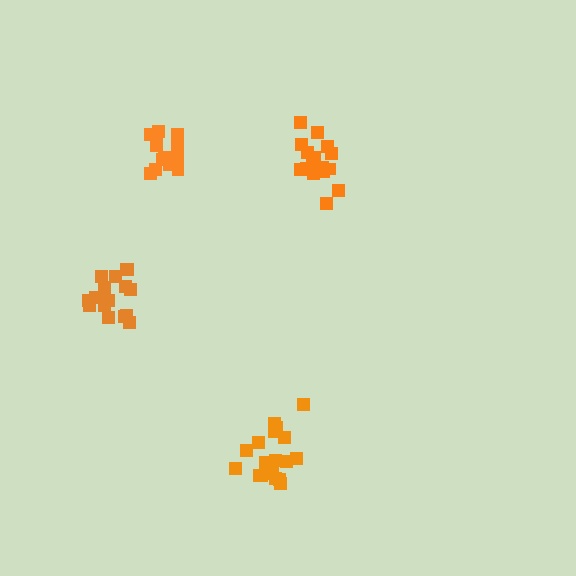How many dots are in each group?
Group 1: 14 dots, Group 2: 17 dots, Group 3: 17 dots, Group 4: 20 dots (68 total).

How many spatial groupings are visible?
There are 4 spatial groupings.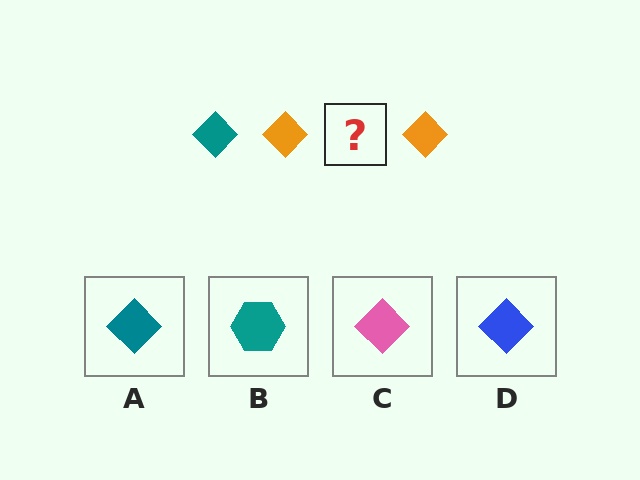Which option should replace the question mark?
Option A.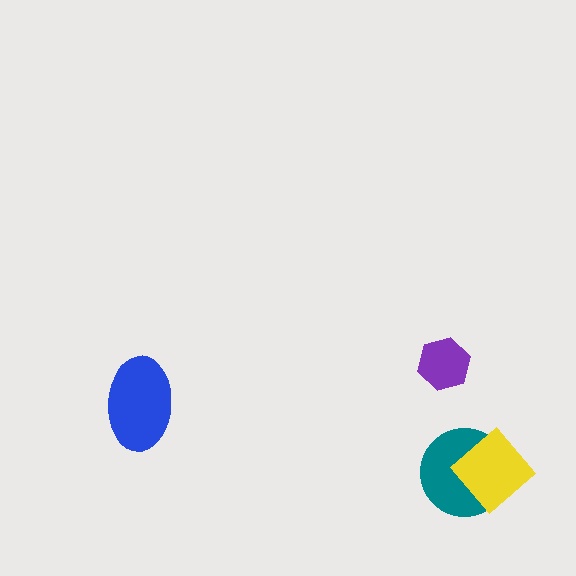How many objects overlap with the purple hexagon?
0 objects overlap with the purple hexagon.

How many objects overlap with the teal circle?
1 object overlaps with the teal circle.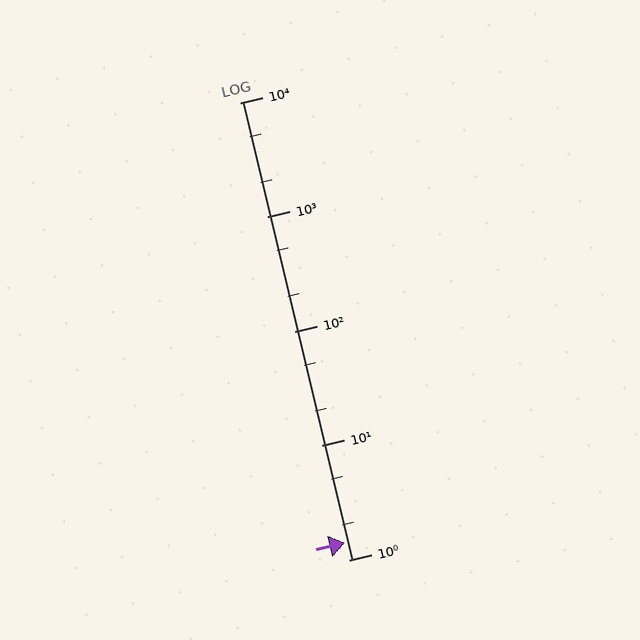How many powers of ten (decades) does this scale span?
The scale spans 4 decades, from 1 to 10000.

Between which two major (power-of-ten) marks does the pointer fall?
The pointer is between 1 and 10.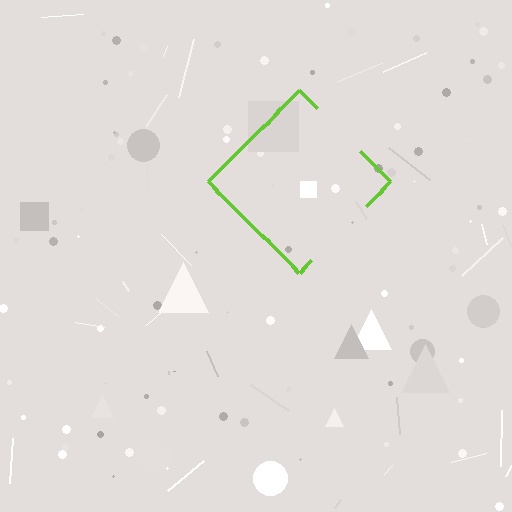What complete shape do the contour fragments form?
The contour fragments form a diamond.